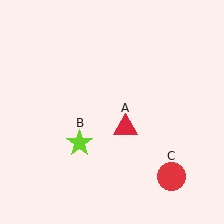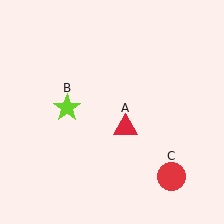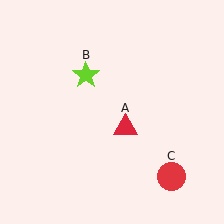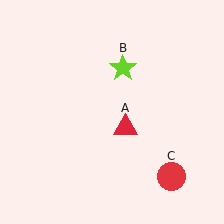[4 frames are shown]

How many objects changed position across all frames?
1 object changed position: lime star (object B).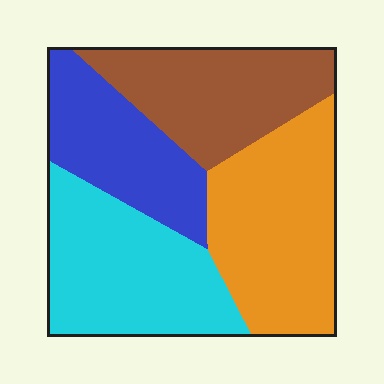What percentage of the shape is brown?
Brown takes up less than a quarter of the shape.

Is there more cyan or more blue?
Cyan.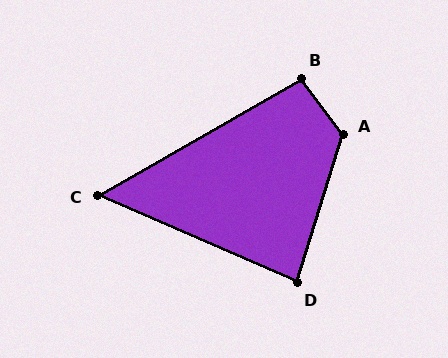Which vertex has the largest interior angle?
A, at approximately 126 degrees.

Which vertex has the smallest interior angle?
C, at approximately 54 degrees.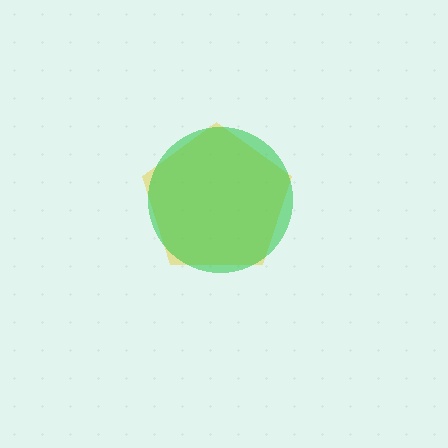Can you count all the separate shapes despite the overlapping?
Yes, there are 2 separate shapes.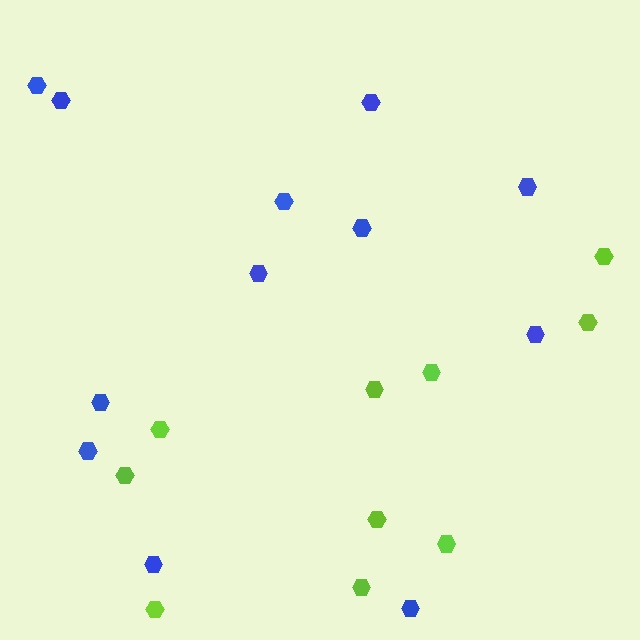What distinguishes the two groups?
There are 2 groups: one group of blue hexagons (12) and one group of lime hexagons (10).